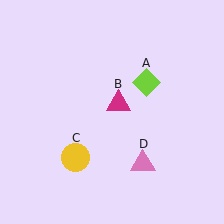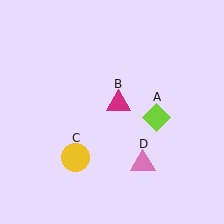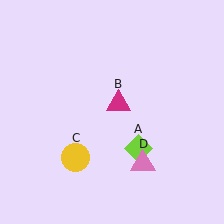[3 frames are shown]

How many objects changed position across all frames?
1 object changed position: lime diamond (object A).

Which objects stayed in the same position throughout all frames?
Magenta triangle (object B) and yellow circle (object C) and pink triangle (object D) remained stationary.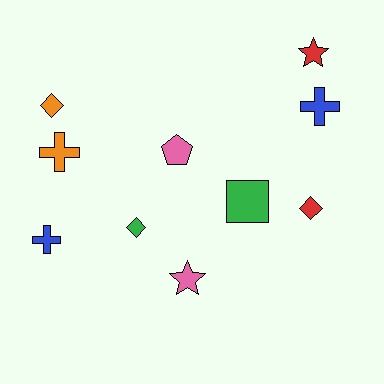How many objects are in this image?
There are 10 objects.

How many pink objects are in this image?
There are 2 pink objects.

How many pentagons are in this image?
There is 1 pentagon.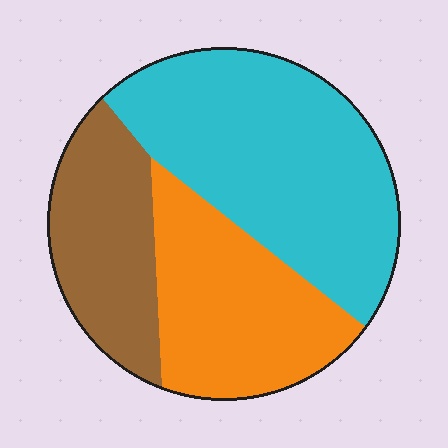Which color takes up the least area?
Brown, at roughly 25%.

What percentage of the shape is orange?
Orange takes up about one third (1/3) of the shape.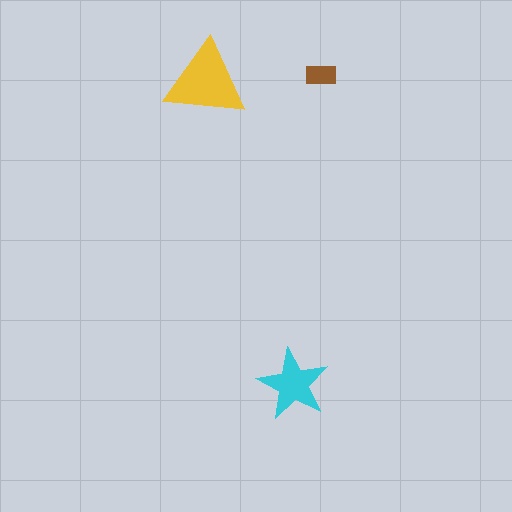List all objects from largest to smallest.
The yellow triangle, the cyan star, the brown rectangle.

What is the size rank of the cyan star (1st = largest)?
2nd.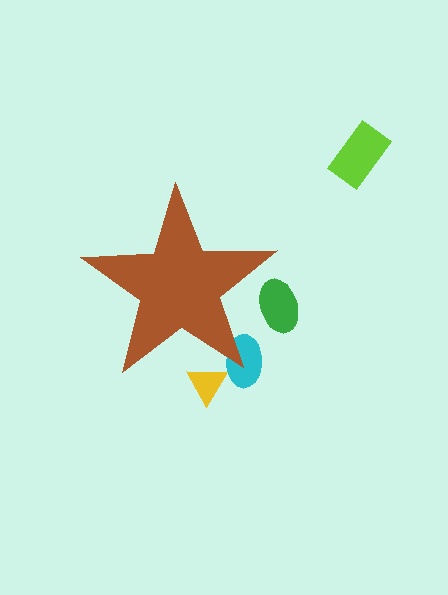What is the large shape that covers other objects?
A brown star.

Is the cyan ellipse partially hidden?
Yes, the cyan ellipse is partially hidden behind the brown star.